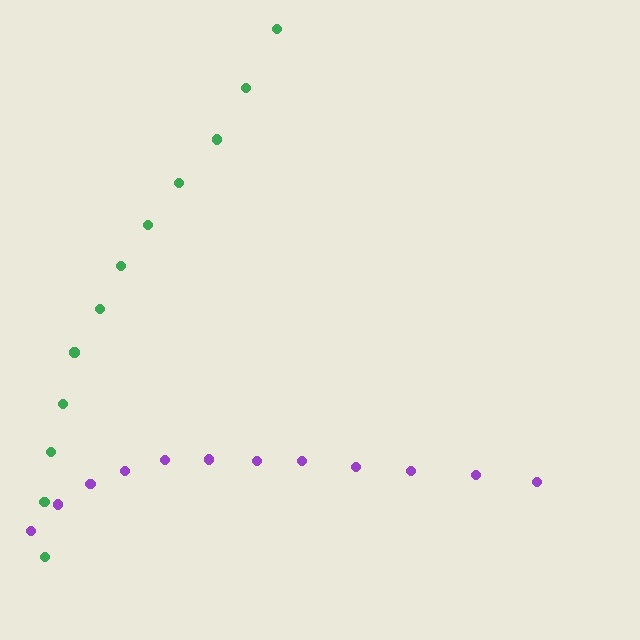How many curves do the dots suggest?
There are 2 distinct paths.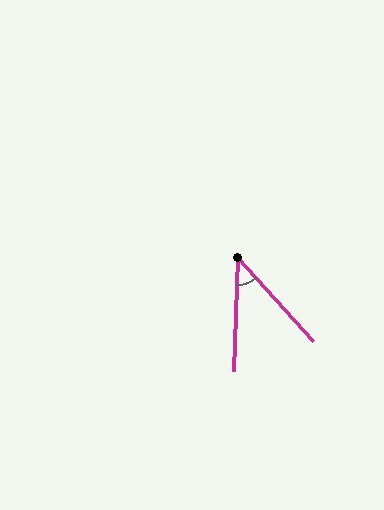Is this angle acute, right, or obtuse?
It is acute.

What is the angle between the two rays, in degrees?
Approximately 44 degrees.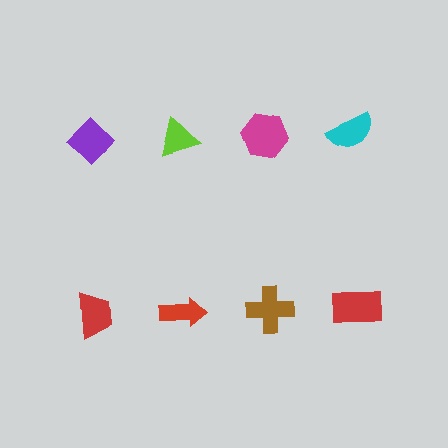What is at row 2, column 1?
A red trapezoid.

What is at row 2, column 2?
A red arrow.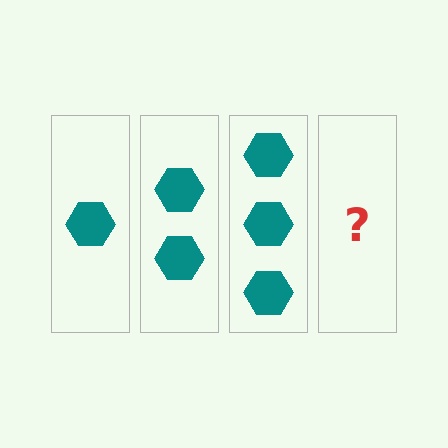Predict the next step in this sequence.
The next step is 4 hexagons.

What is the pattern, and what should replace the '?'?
The pattern is that each step adds one more hexagon. The '?' should be 4 hexagons.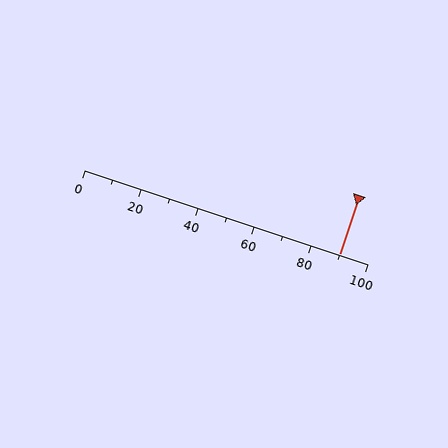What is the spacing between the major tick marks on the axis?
The major ticks are spaced 20 apart.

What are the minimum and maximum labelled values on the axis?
The axis runs from 0 to 100.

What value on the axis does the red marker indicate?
The marker indicates approximately 90.